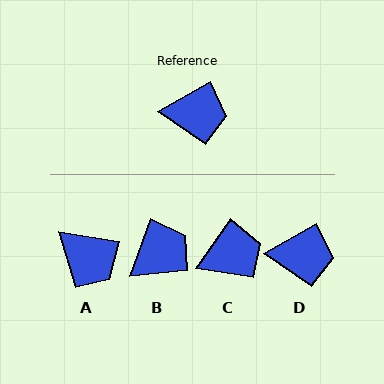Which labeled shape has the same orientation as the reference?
D.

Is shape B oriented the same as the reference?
No, it is off by about 40 degrees.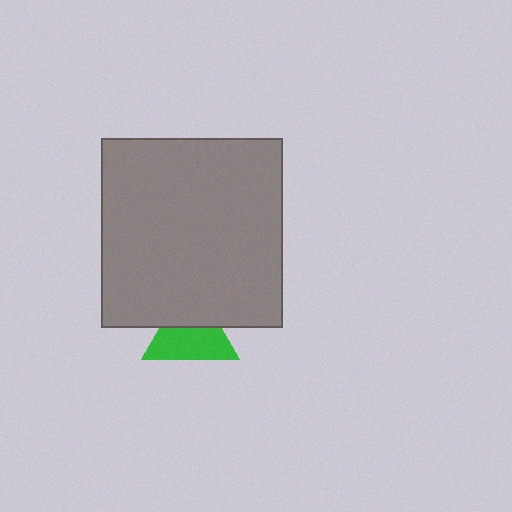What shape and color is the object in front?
The object in front is a gray rectangle.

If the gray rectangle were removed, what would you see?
You would see the complete green triangle.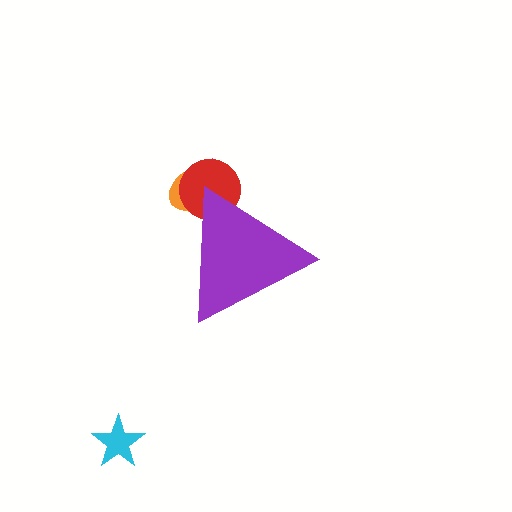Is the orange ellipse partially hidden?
Yes, the orange ellipse is partially hidden behind the purple triangle.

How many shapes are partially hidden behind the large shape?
3 shapes are partially hidden.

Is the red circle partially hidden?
Yes, the red circle is partially hidden behind the purple triangle.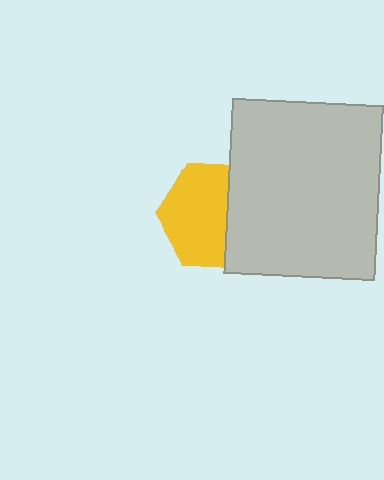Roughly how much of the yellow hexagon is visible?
About half of it is visible (roughly 65%).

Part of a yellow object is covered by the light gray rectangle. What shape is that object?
It is a hexagon.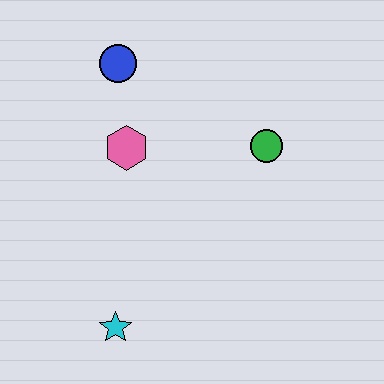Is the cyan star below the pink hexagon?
Yes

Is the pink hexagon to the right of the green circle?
No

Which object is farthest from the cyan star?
The blue circle is farthest from the cyan star.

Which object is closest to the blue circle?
The pink hexagon is closest to the blue circle.